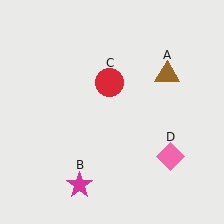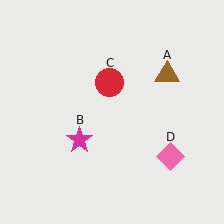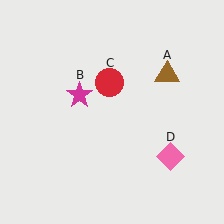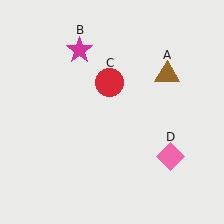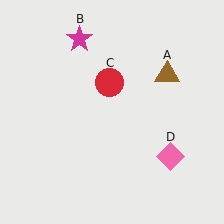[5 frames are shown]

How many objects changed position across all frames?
1 object changed position: magenta star (object B).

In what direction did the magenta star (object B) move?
The magenta star (object B) moved up.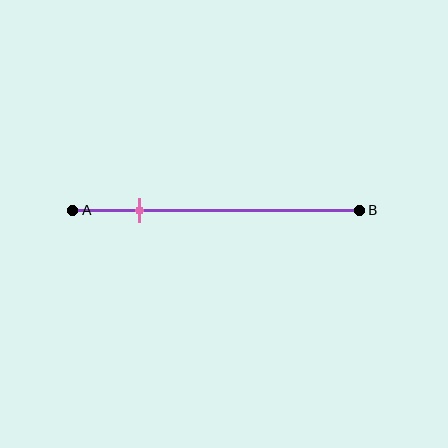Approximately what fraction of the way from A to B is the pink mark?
The pink mark is approximately 25% of the way from A to B.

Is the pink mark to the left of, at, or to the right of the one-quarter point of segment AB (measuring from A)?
The pink mark is approximately at the one-quarter point of segment AB.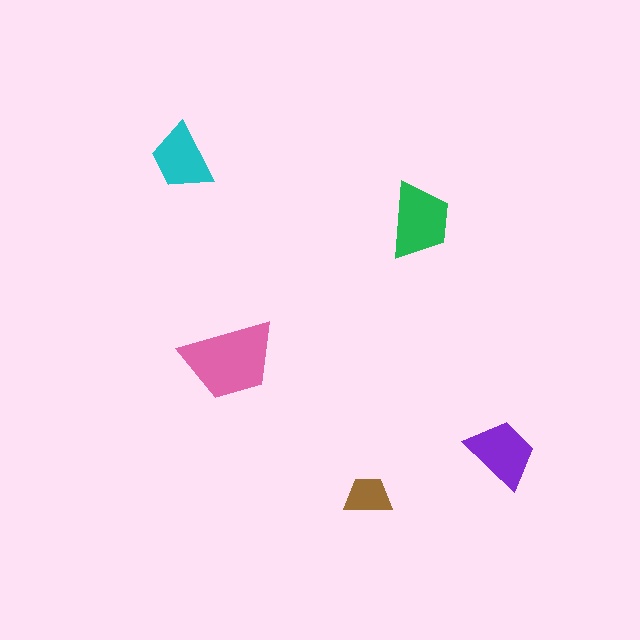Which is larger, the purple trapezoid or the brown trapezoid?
The purple one.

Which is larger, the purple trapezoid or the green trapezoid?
The green one.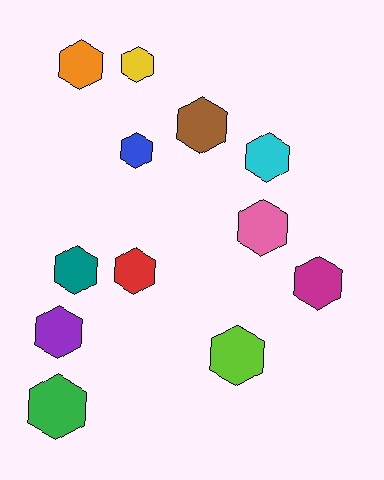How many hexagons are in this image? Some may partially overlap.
There are 12 hexagons.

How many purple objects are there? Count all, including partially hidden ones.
There is 1 purple object.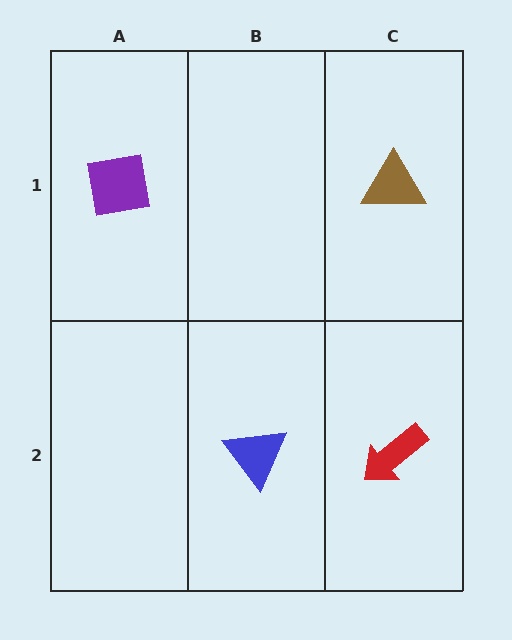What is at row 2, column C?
A red arrow.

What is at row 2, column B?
A blue triangle.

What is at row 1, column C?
A brown triangle.